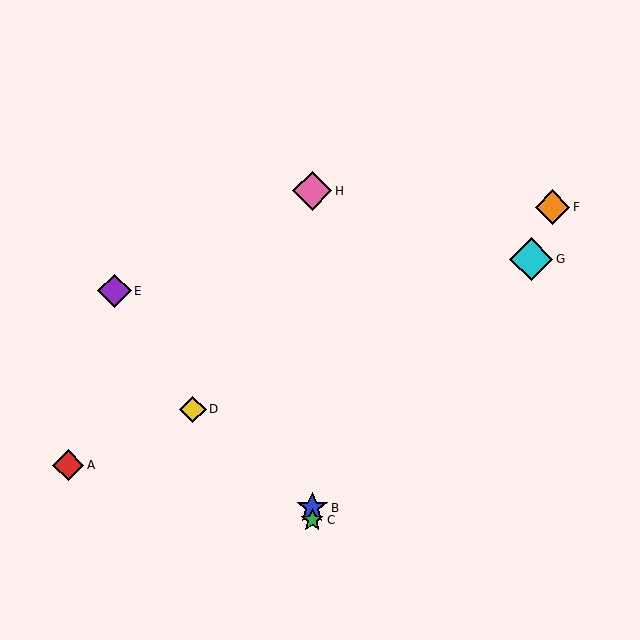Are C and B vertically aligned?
Yes, both are at x≈312.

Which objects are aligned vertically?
Objects B, C, H are aligned vertically.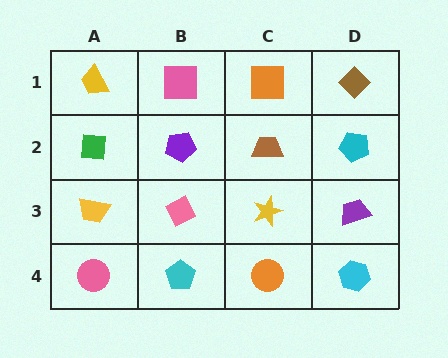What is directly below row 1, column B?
A purple pentagon.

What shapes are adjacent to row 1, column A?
A green square (row 2, column A), a pink square (row 1, column B).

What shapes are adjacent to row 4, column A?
A yellow trapezoid (row 3, column A), a cyan pentagon (row 4, column B).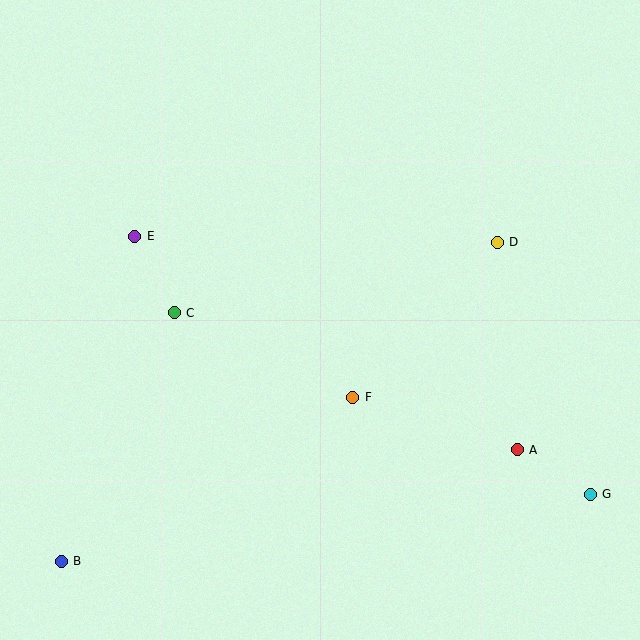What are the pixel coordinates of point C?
Point C is at (174, 313).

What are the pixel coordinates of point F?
Point F is at (353, 397).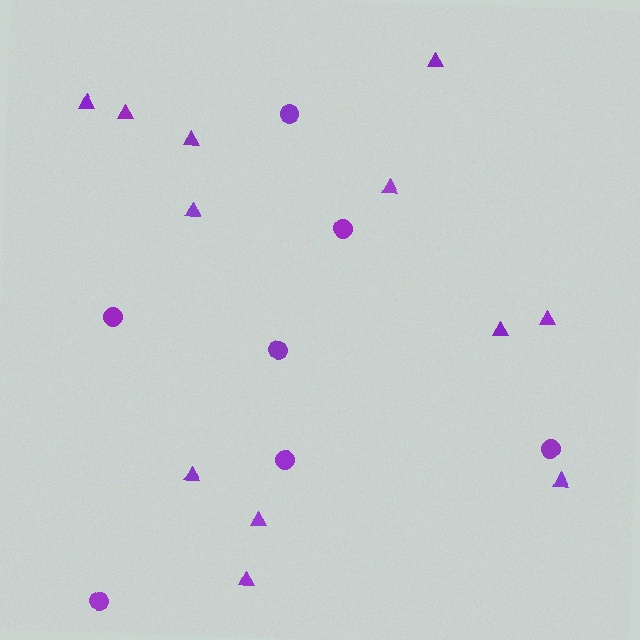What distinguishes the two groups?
There are 2 groups: one group of circles (7) and one group of triangles (12).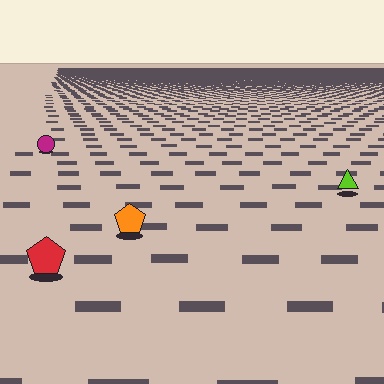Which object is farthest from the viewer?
The magenta circle is farthest from the viewer. It appears smaller and the ground texture around it is denser.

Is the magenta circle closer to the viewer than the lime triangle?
No. The lime triangle is closer — you can tell from the texture gradient: the ground texture is coarser near it.